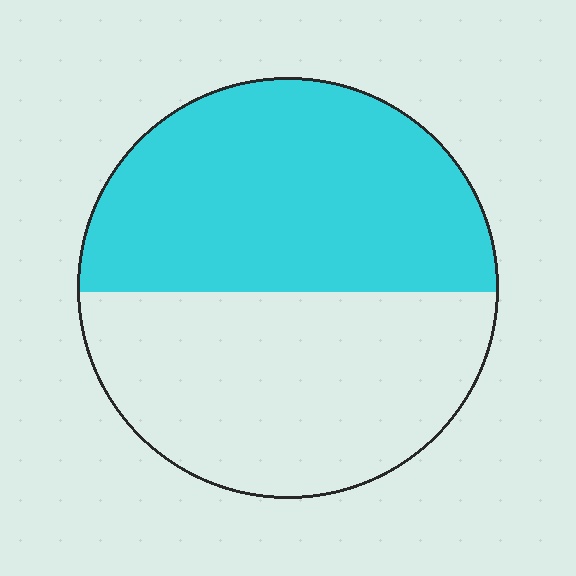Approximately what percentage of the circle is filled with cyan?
Approximately 50%.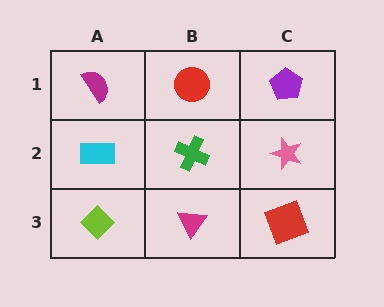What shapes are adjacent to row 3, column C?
A pink star (row 2, column C), a magenta triangle (row 3, column B).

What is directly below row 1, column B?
A green cross.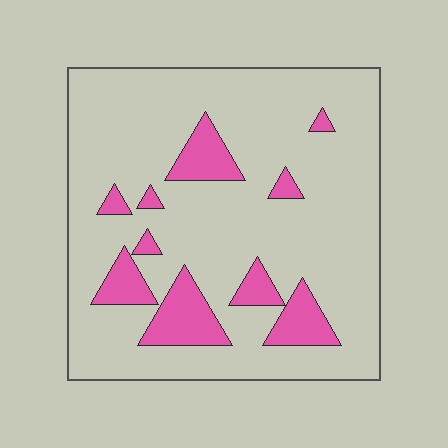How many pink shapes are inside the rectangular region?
10.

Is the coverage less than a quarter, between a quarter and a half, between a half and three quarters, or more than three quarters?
Less than a quarter.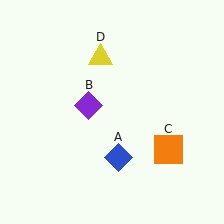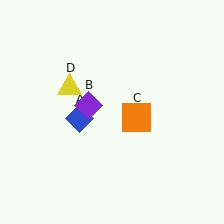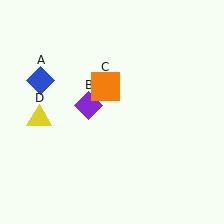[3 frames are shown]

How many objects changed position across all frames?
3 objects changed position: blue diamond (object A), orange square (object C), yellow triangle (object D).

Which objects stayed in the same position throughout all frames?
Purple diamond (object B) remained stationary.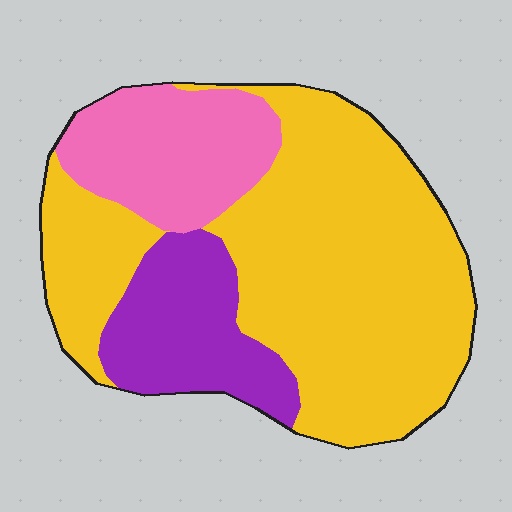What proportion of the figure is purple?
Purple covers 18% of the figure.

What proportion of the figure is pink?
Pink takes up about one fifth (1/5) of the figure.